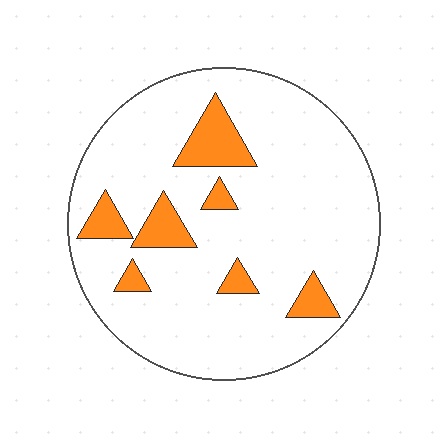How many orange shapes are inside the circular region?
7.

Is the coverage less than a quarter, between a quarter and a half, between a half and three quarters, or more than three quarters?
Less than a quarter.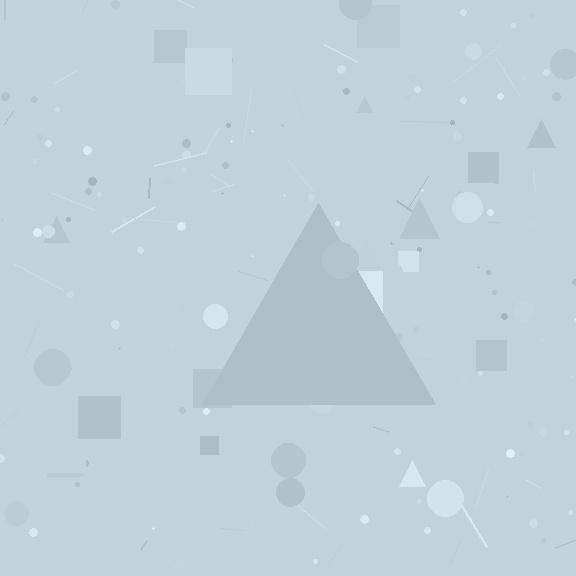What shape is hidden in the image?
A triangle is hidden in the image.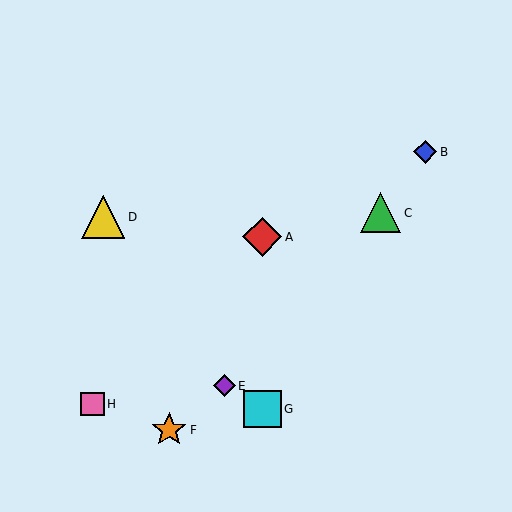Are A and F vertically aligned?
No, A is at x≈262 and F is at x≈169.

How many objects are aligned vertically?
2 objects (A, G) are aligned vertically.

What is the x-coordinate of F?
Object F is at x≈169.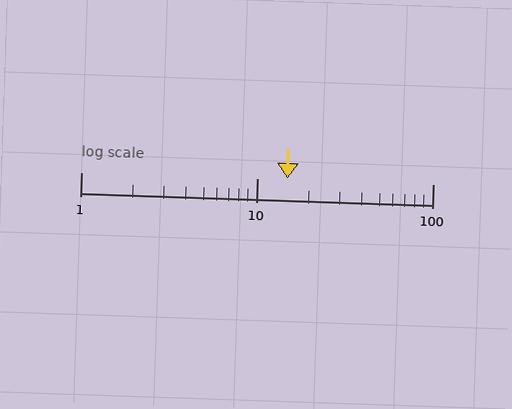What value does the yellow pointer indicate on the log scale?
The pointer indicates approximately 15.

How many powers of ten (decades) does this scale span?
The scale spans 2 decades, from 1 to 100.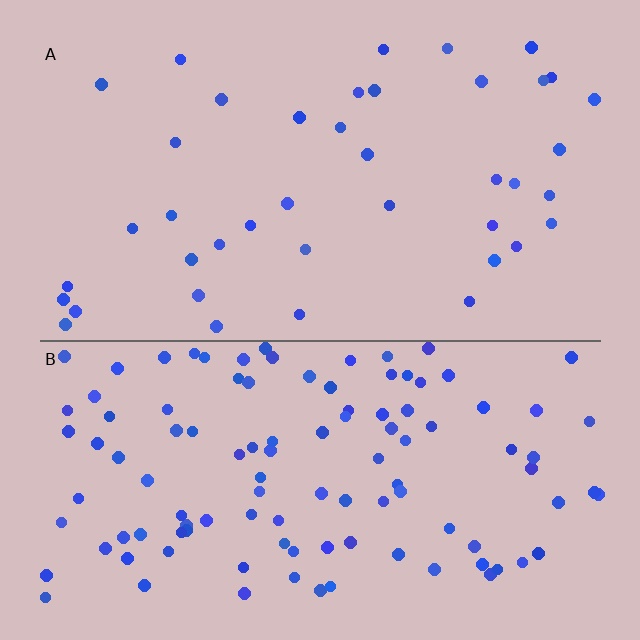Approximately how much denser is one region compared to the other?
Approximately 2.7× — region B over region A.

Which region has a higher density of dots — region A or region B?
B (the bottom).